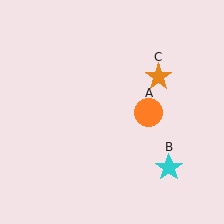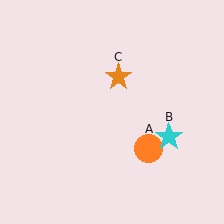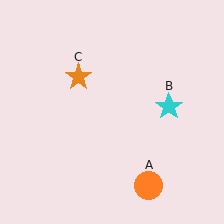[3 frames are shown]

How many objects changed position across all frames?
3 objects changed position: orange circle (object A), cyan star (object B), orange star (object C).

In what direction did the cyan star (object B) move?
The cyan star (object B) moved up.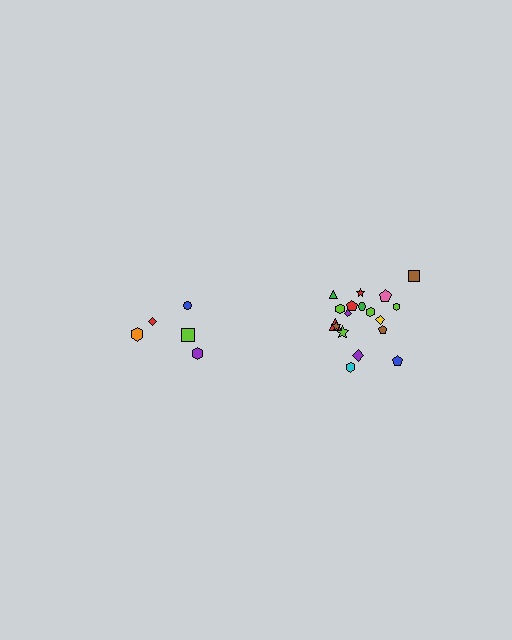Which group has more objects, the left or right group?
The right group.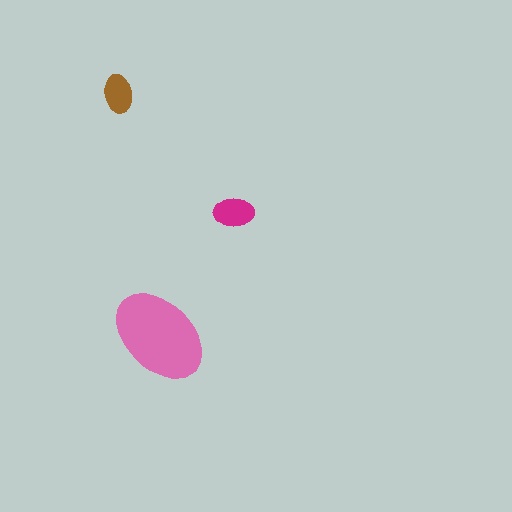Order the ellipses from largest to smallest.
the pink one, the magenta one, the brown one.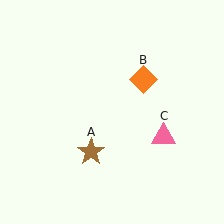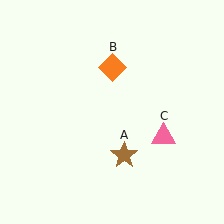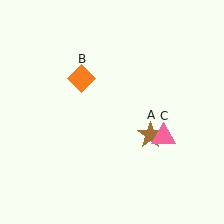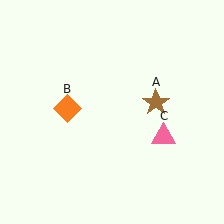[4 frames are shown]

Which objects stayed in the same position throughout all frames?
Pink triangle (object C) remained stationary.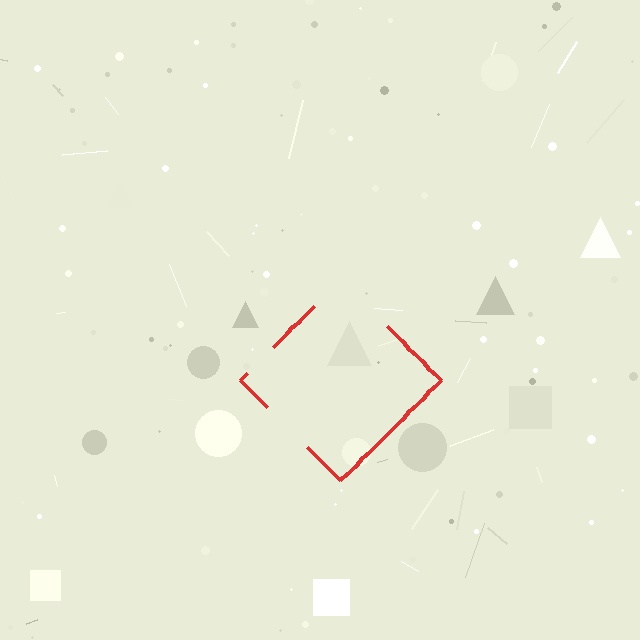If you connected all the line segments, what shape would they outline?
They would outline a diamond.